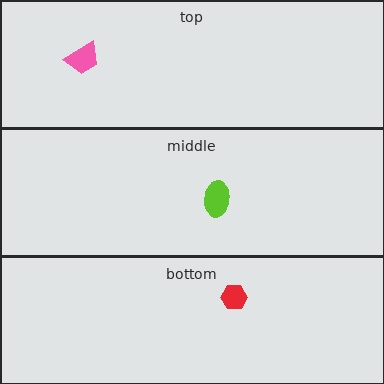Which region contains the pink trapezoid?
The top region.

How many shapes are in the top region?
1.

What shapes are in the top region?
The pink trapezoid.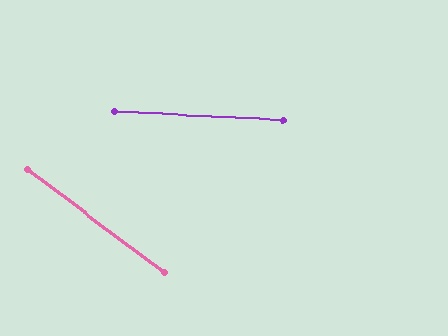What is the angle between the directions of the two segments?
Approximately 34 degrees.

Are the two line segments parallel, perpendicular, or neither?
Neither parallel nor perpendicular — they differ by about 34°.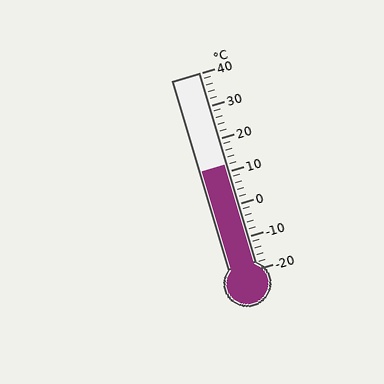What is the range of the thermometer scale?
The thermometer scale ranges from -20°C to 40°C.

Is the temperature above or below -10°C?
The temperature is above -10°C.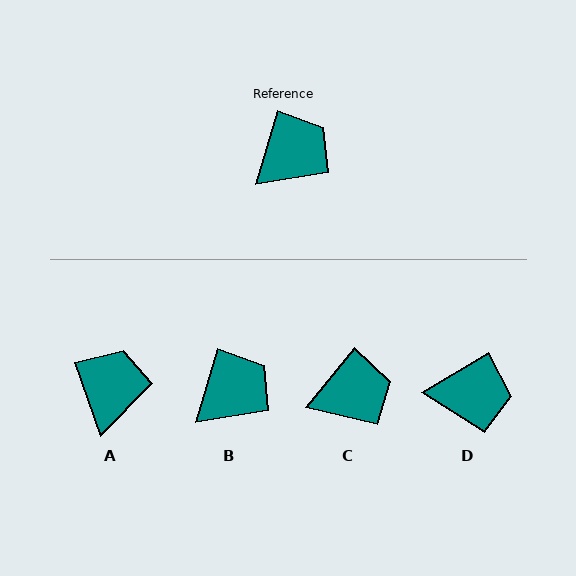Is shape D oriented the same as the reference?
No, it is off by about 42 degrees.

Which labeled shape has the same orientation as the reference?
B.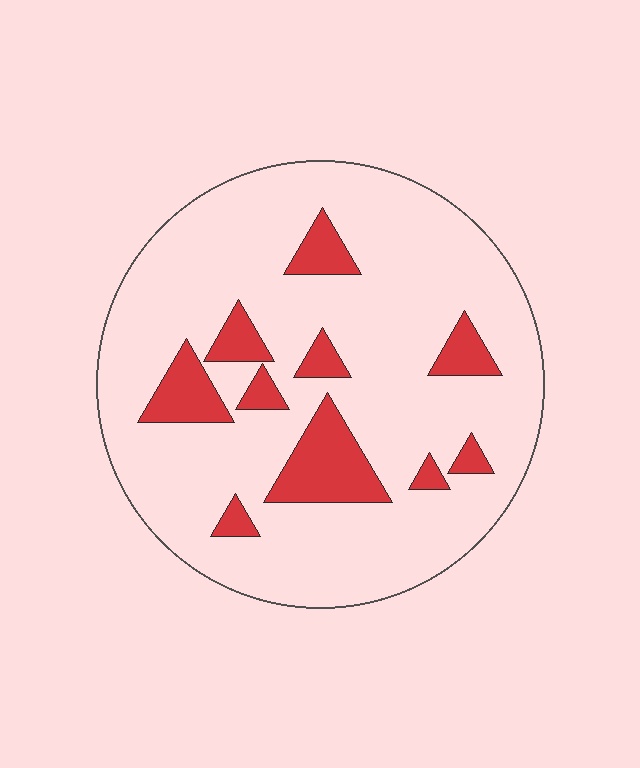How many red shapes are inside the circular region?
10.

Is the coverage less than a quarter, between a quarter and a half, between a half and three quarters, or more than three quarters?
Less than a quarter.